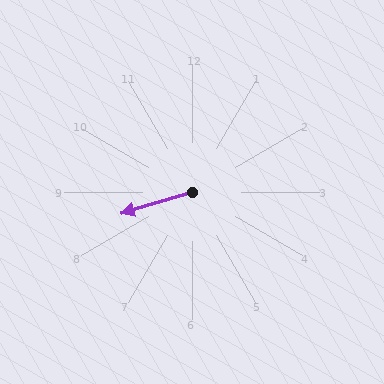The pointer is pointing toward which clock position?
Roughly 8 o'clock.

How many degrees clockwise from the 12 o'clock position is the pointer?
Approximately 253 degrees.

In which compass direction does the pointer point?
West.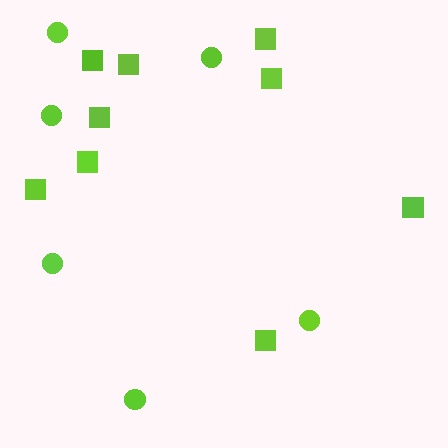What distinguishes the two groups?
There are 2 groups: one group of squares (9) and one group of circles (6).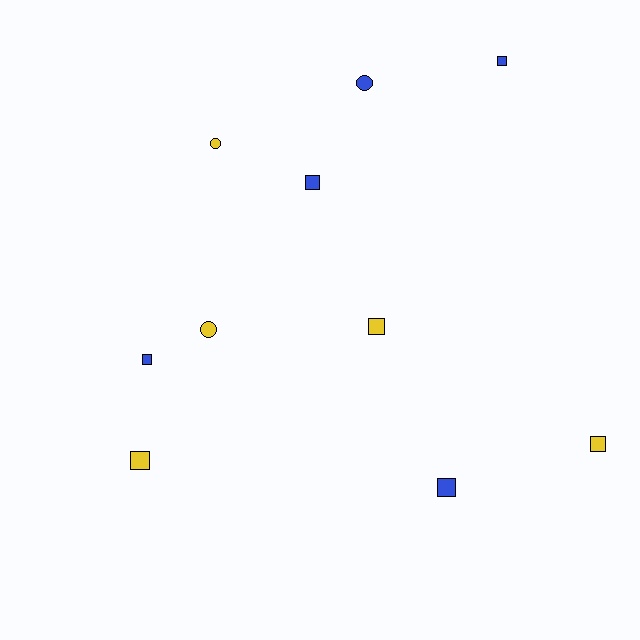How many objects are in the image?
There are 10 objects.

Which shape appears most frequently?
Square, with 7 objects.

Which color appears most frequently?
Yellow, with 5 objects.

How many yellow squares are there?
There are 3 yellow squares.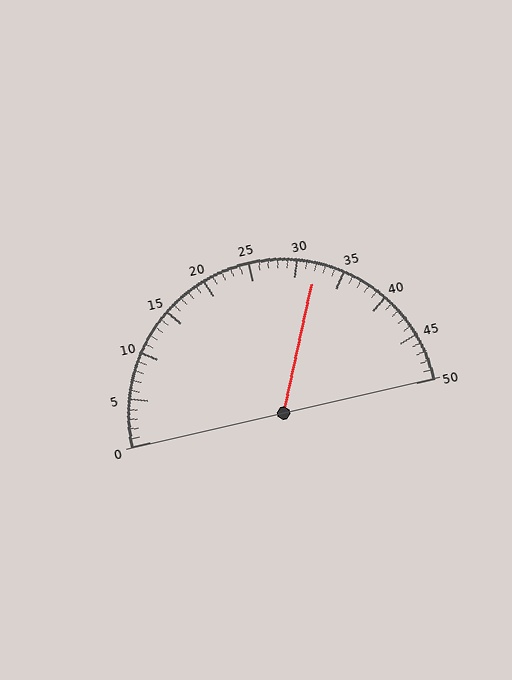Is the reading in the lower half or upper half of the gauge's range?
The reading is in the upper half of the range (0 to 50).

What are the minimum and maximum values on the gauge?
The gauge ranges from 0 to 50.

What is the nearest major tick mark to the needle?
The nearest major tick mark is 30.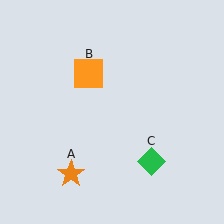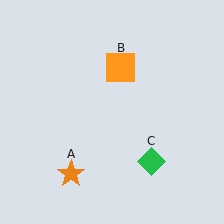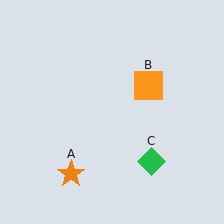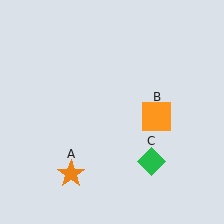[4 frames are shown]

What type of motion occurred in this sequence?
The orange square (object B) rotated clockwise around the center of the scene.